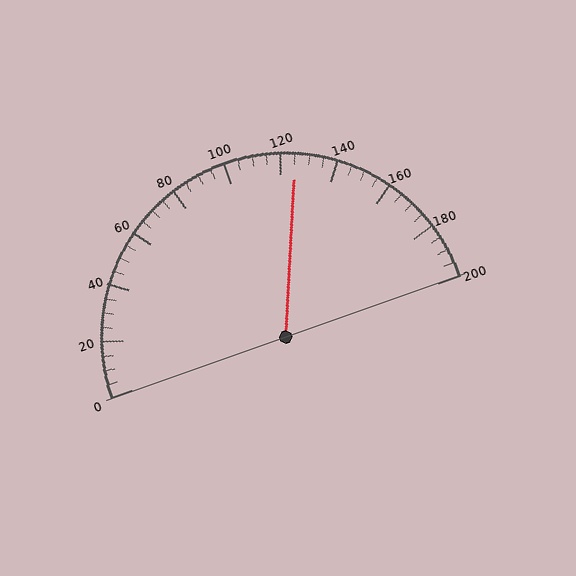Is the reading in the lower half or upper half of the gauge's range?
The reading is in the upper half of the range (0 to 200).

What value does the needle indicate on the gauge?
The needle indicates approximately 125.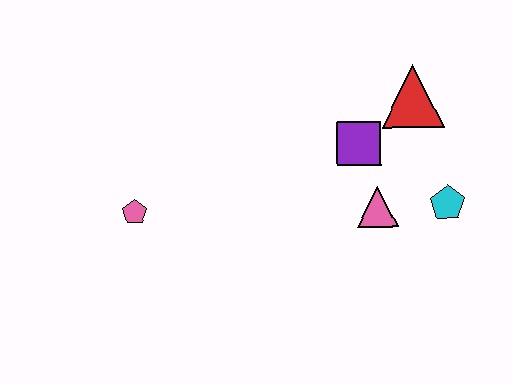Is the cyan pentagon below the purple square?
Yes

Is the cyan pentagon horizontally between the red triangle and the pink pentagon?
No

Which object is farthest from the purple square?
The pink pentagon is farthest from the purple square.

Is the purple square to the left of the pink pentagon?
No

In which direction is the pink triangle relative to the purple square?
The pink triangle is below the purple square.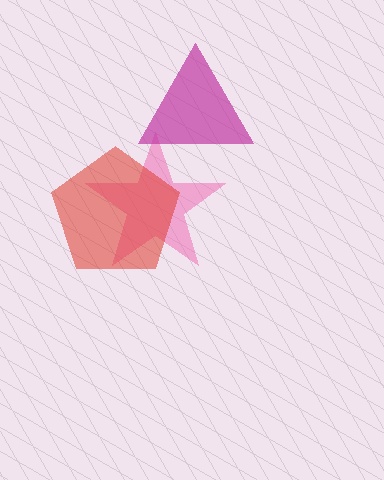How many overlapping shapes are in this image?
There are 3 overlapping shapes in the image.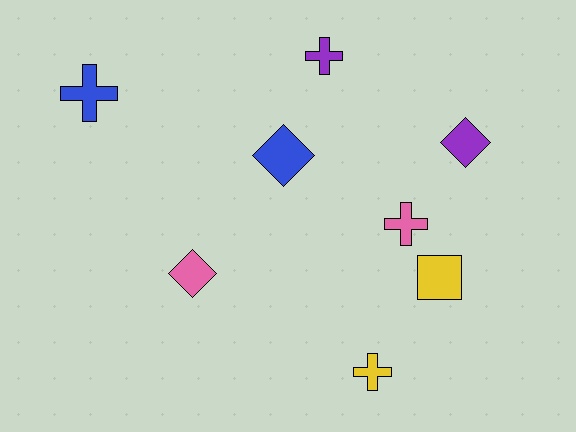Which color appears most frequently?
Purple, with 2 objects.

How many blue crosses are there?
There is 1 blue cross.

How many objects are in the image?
There are 8 objects.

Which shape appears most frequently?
Cross, with 4 objects.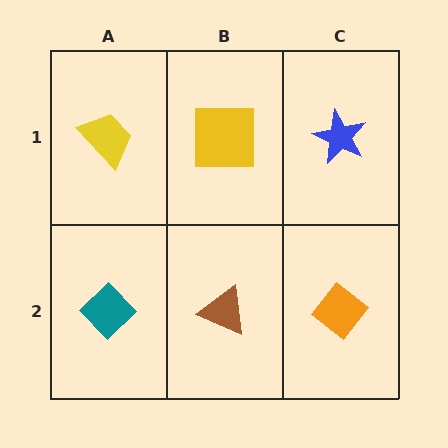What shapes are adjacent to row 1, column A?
A teal diamond (row 2, column A), a yellow square (row 1, column B).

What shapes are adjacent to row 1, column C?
An orange diamond (row 2, column C), a yellow square (row 1, column B).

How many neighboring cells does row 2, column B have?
3.